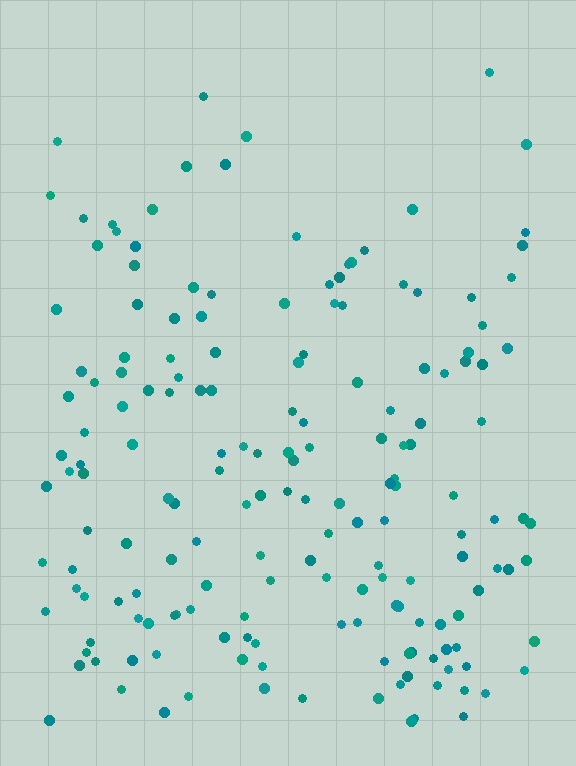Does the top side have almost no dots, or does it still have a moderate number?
Still a moderate number, just noticeably fewer than the bottom.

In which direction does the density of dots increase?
From top to bottom, with the bottom side densest.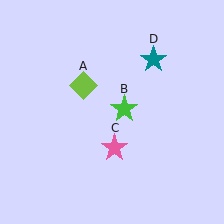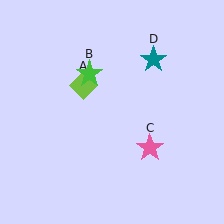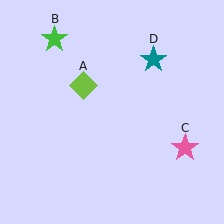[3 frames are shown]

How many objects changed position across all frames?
2 objects changed position: green star (object B), pink star (object C).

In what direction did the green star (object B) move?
The green star (object B) moved up and to the left.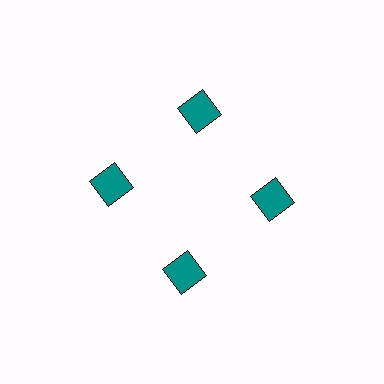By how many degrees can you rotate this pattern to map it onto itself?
The pattern maps onto itself every 90 degrees of rotation.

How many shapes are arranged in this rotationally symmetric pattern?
There are 4 shapes, arranged in 4 groups of 1.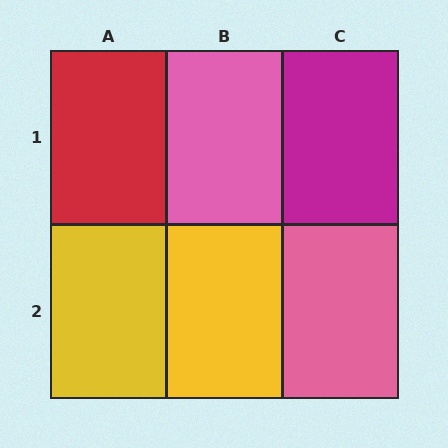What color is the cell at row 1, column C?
Magenta.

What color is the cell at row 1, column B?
Pink.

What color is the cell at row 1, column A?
Red.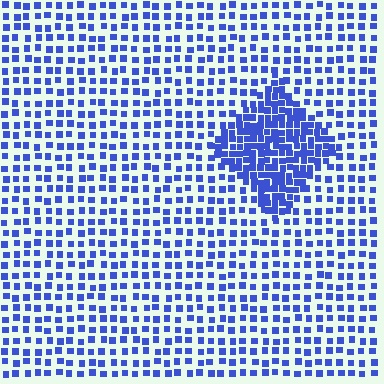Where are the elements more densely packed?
The elements are more densely packed inside the diamond boundary.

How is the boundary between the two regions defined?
The boundary is defined by a change in element density (approximately 2.3x ratio). All elements are the same color, size, and shape.